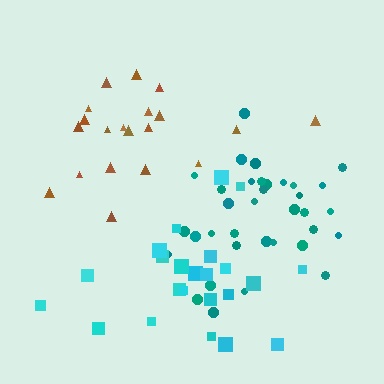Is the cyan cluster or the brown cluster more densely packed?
Cyan.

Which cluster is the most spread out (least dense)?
Brown.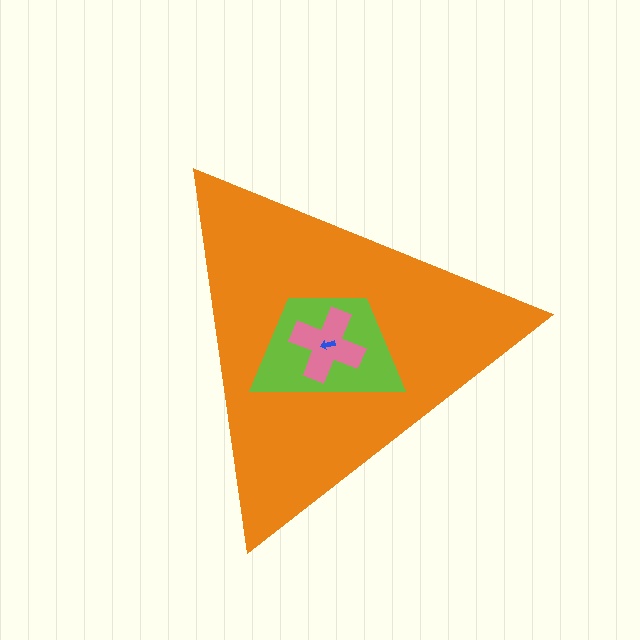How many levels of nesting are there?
4.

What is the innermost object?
The blue arrow.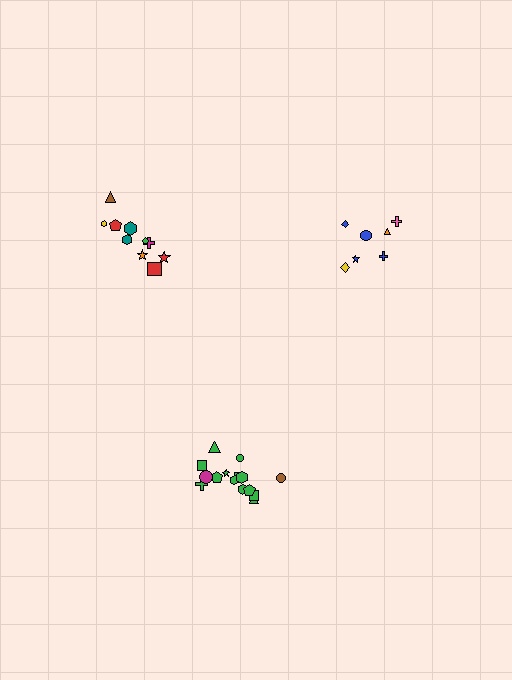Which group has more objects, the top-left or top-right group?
The top-left group.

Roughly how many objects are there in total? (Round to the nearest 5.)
Roughly 30 objects in total.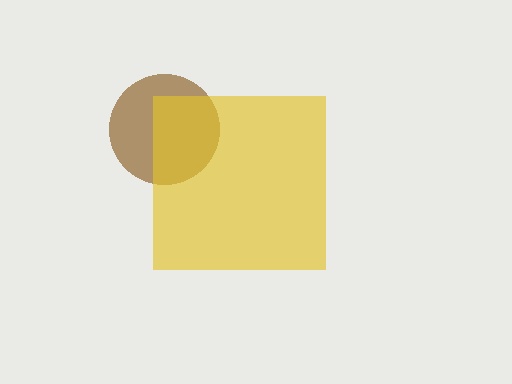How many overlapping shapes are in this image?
There are 2 overlapping shapes in the image.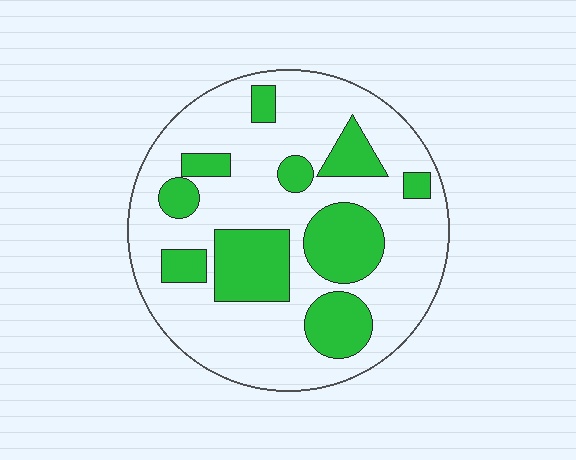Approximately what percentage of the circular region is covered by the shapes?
Approximately 30%.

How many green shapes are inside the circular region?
10.